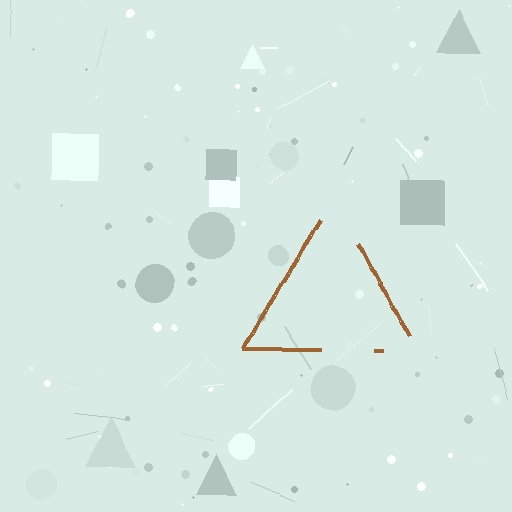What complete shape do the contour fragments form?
The contour fragments form a triangle.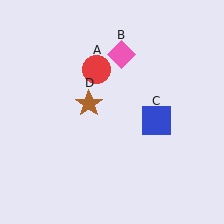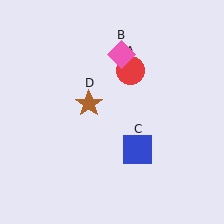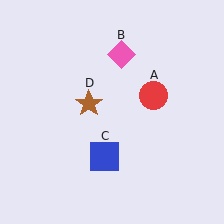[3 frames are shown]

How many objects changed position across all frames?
2 objects changed position: red circle (object A), blue square (object C).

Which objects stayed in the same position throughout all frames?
Pink diamond (object B) and brown star (object D) remained stationary.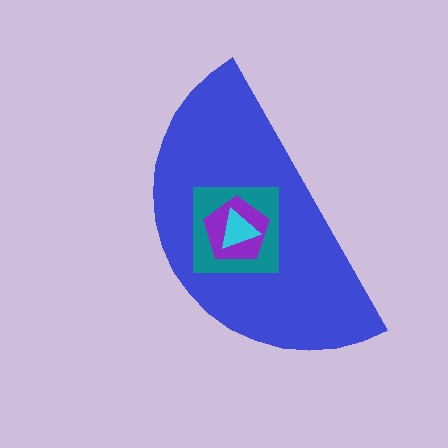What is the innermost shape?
The cyan triangle.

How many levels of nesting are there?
4.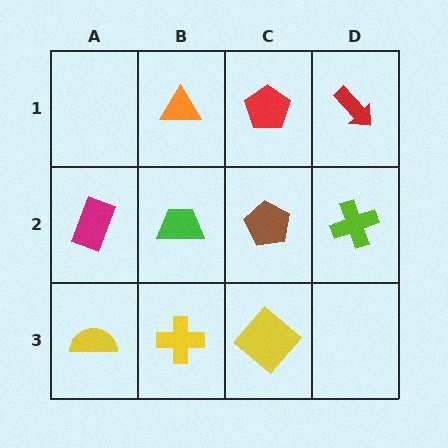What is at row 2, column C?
A brown pentagon.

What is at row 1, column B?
An orange triangle.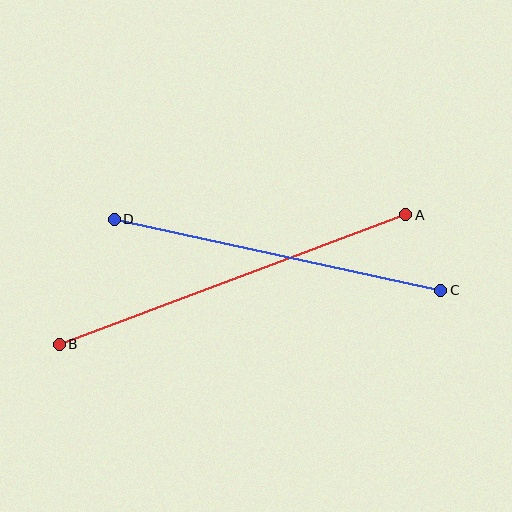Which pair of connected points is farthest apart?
Points A and B are farthest apart.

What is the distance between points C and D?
The distance is approximately 334 pixels.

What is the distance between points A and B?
The distance is approximately 370 pixels.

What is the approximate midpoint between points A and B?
The midpoint is at approximately (233, 280) pixels.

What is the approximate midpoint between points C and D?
The midpoint is at approximately (277, 255) pixels.